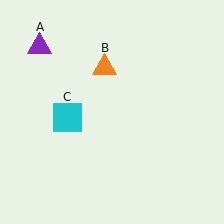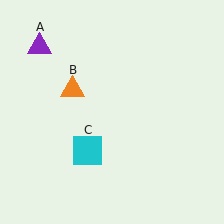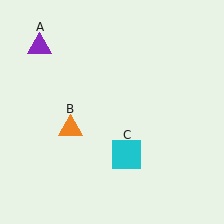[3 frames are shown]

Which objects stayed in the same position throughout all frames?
Purple triangle (object A) remained stationary.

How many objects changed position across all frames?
2 objects changed position: orange triangle (object B), cyan square (object C).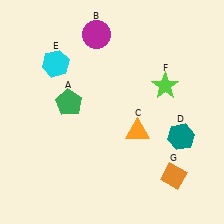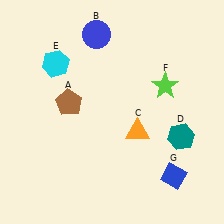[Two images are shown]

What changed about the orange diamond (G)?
In Image 1, G is orange. In Image 2, it changed to blue.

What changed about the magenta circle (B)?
In Image 1, B is magenta. In Image 2, it changed to blue.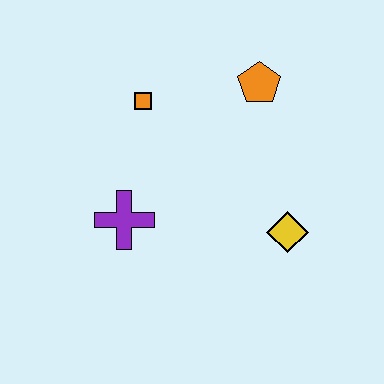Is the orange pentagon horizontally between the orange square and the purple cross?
No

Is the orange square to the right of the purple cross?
Yes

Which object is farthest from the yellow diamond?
The orange square is farthest from the yellow diamond.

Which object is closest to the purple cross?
The orange square is closest to the purple cross.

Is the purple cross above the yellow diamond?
Yes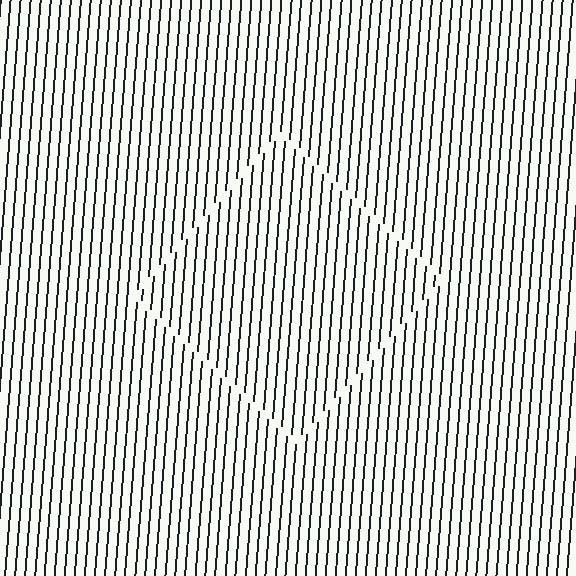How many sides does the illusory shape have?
4 sides — the line-ends trace a square.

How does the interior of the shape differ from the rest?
The interior of the shape contains the same grating, shifted by half a period — the contour is defined by the phase discontinuity where line-ends from the inner and outer gratings abut.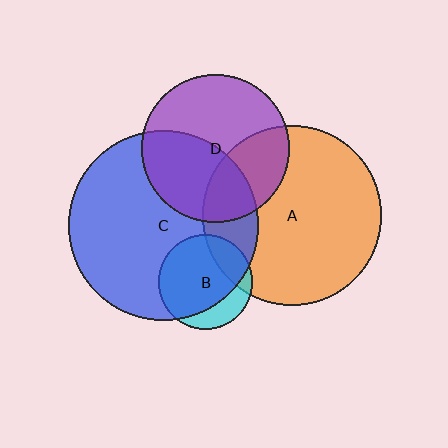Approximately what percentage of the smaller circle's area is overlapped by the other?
Approximately 30%.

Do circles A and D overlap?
Yes.